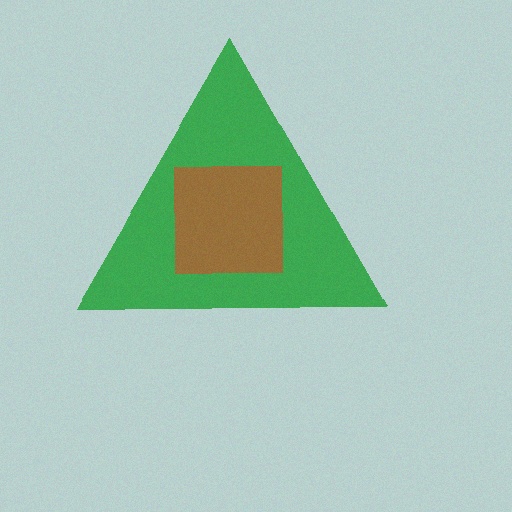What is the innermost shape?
The brown square.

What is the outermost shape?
The green triangle.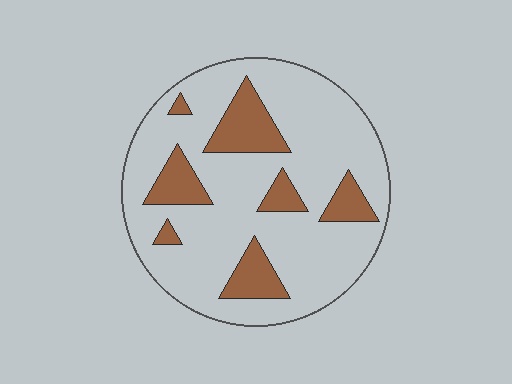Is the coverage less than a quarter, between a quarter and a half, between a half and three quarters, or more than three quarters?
Less than a quarter.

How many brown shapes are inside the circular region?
7.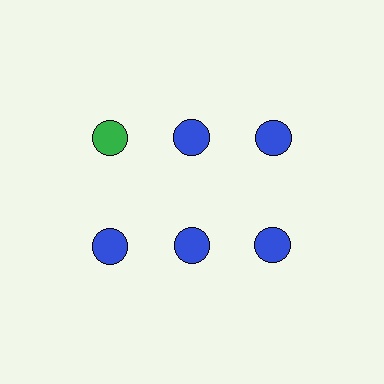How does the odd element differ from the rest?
It has a different color: green instead of blue.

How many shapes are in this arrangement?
There are 6 shapes arranged in a grid pattern.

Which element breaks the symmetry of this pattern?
The green circle in the top row, leftmost column breaks the symmetry. All other shapes are blue circles.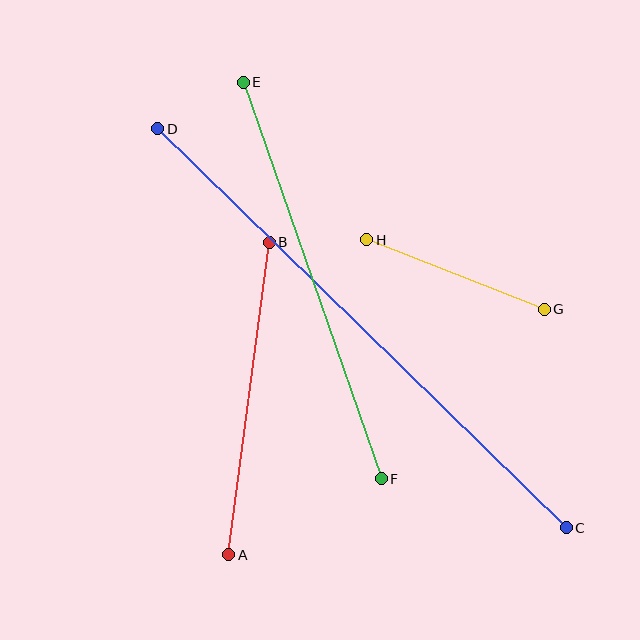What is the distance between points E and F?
The distance is approximately 420 pixels.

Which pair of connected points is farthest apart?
Points C and D are farthest apart.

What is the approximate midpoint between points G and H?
The midpoint is at approximately (455, 274) pixels.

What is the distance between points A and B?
The distance is approximately 315 pixels.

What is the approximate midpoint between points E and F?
The midpoint is at approximately (312, 281) pixels.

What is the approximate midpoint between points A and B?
The midpoint is at approximately (249, 399) pixels.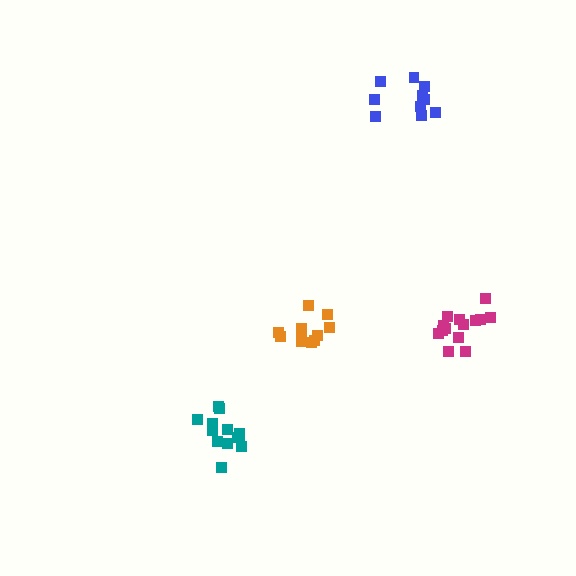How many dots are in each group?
Group 1: 10 dots, Group 2: 11 dots, Group 3: 13 dots, Group 4: 15 dots (49 total).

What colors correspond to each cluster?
The clusters are colored: blue, orange, teal, magenta.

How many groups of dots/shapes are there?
There are 4 groups.